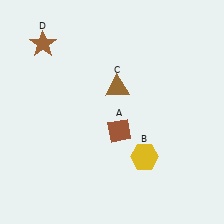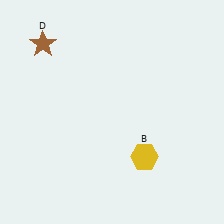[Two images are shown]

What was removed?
The brown triangle (C), the brown diamond (A) were removed in Image 2.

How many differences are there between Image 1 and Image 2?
There are 2 differences between the two images.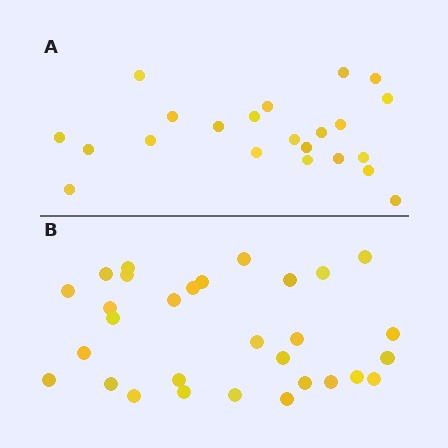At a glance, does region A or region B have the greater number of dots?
Region B (the bottom region) has more dots.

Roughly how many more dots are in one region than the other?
Region B has roughly 8 or so more dots than region A.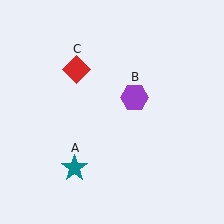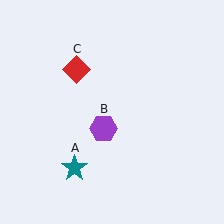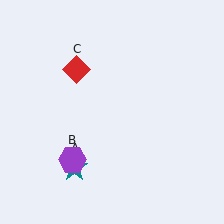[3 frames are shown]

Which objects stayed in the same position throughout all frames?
Teal star (object A) and red diamond (object C) remained stationary.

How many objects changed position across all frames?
1 object changed position: purple hexagon (object B).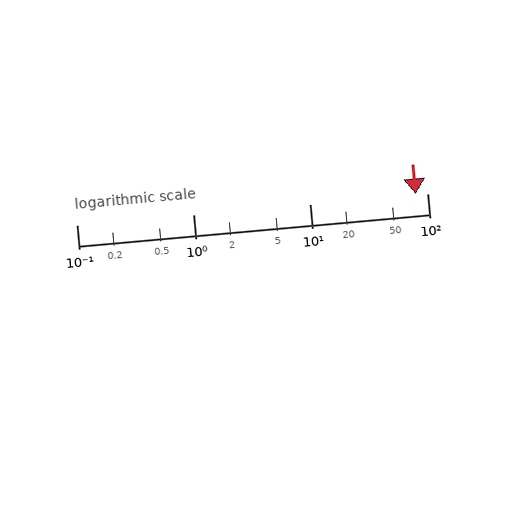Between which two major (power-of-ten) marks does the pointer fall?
The pointer is between 10 and 100.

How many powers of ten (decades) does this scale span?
The scale spans 3 decades, from 0.1 to 100.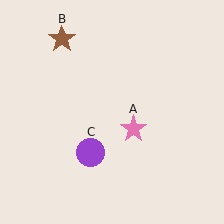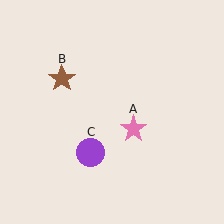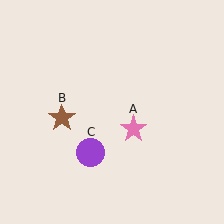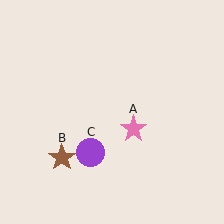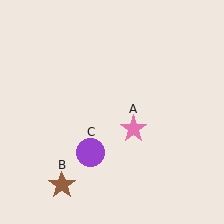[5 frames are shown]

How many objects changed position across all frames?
1 object changed position: brown star (object B).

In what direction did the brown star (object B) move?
The brown star (object B) moved down.